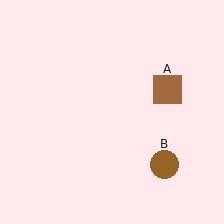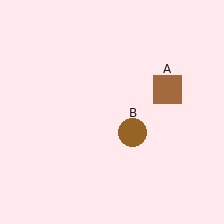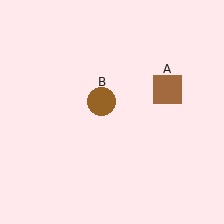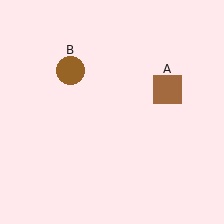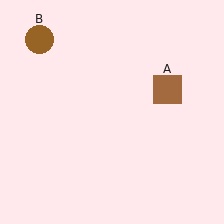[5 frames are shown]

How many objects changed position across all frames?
1 object changed position: brown circle (object B).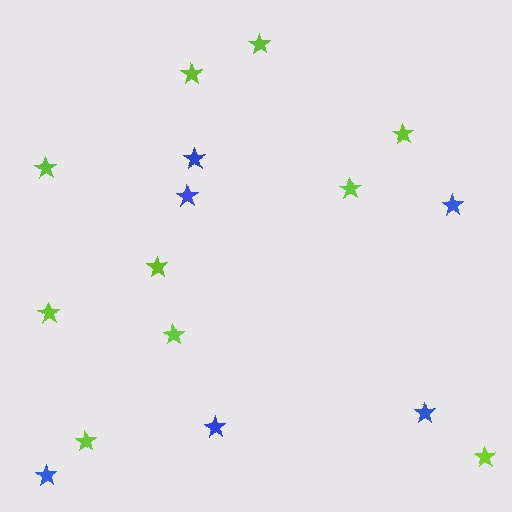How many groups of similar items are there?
There are 2 groups: one group of blue stars (6) and one group of lime stars (10).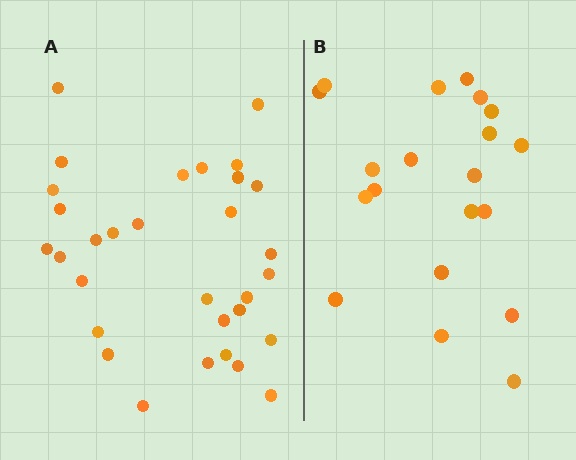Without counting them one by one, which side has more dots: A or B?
Region A (the left region) has more dots.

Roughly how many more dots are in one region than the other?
Region A has roughly 12 or so more dots than region B.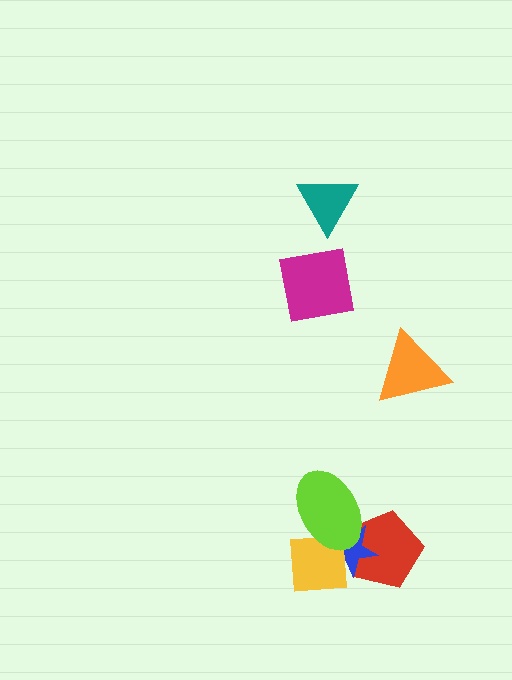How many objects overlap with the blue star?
3 objects overlap with the blue star.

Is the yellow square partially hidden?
Yes, it is partially covered by another shape.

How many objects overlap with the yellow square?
3 objects overlap with the yellow square.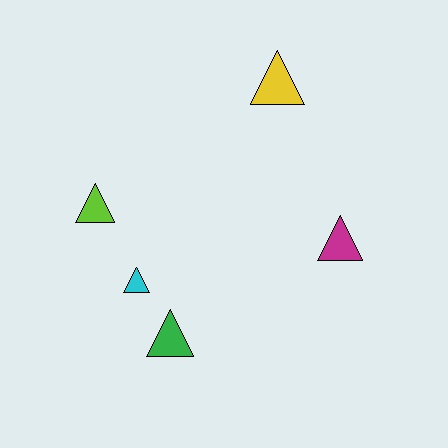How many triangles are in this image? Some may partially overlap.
There are 5 triangles.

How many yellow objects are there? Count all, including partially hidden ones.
There is 1 yellow object.